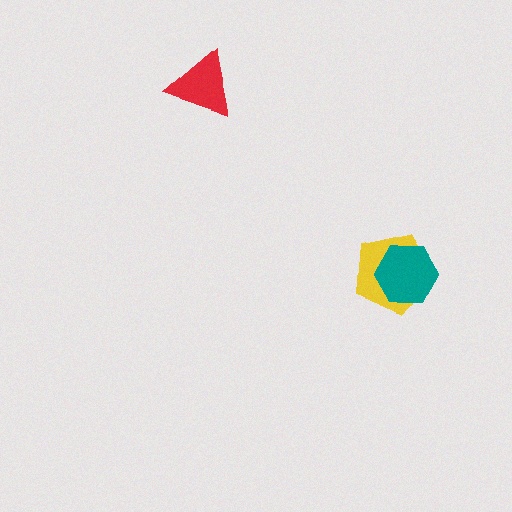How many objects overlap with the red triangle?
0 objects overlap with the red triangle.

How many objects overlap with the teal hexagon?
1 object overlaps with the teal hexagon.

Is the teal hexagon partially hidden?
No, no other shape covers it.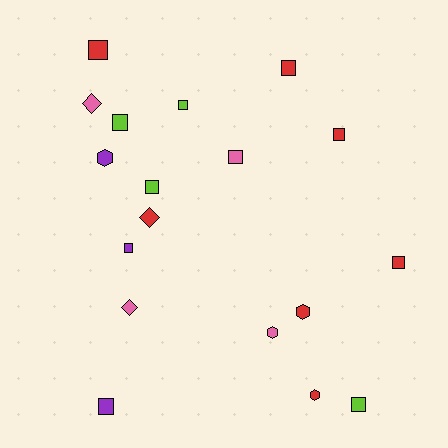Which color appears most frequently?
Red, with 7 objects.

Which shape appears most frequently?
Square, with 11 objects.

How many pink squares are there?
There is 1 pink square.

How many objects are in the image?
There are 18 objects.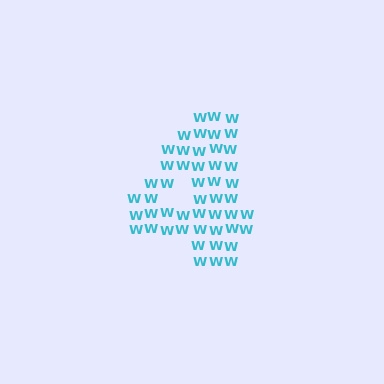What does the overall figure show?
The overall figure shows the digit 4.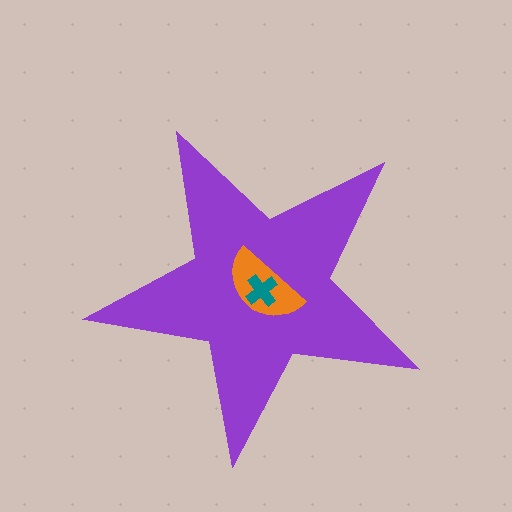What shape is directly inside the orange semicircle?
The teal cross.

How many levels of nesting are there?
3.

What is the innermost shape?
The teal cross.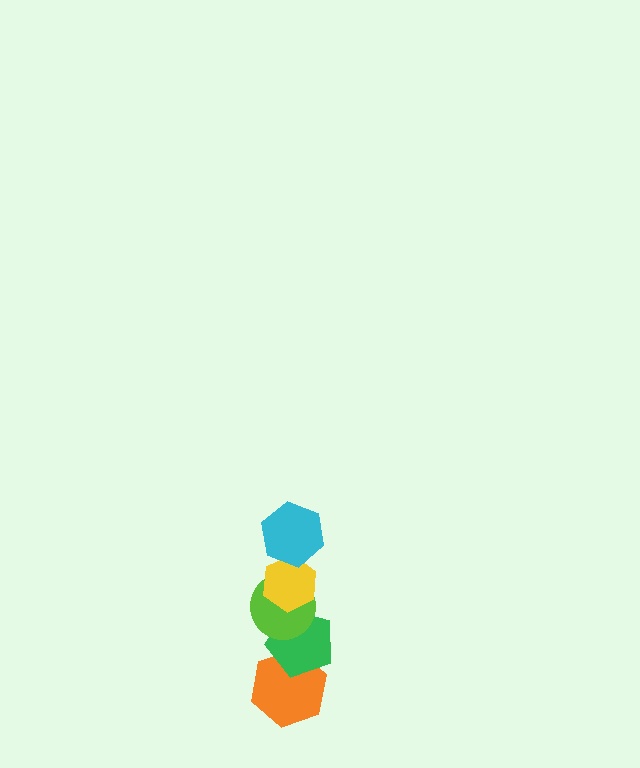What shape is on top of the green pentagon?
The lime circle is on top of the green pentagon.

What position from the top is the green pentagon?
The green pentagon is 4th from the top.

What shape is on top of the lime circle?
The yellow hexagon is on top of the lime circle.